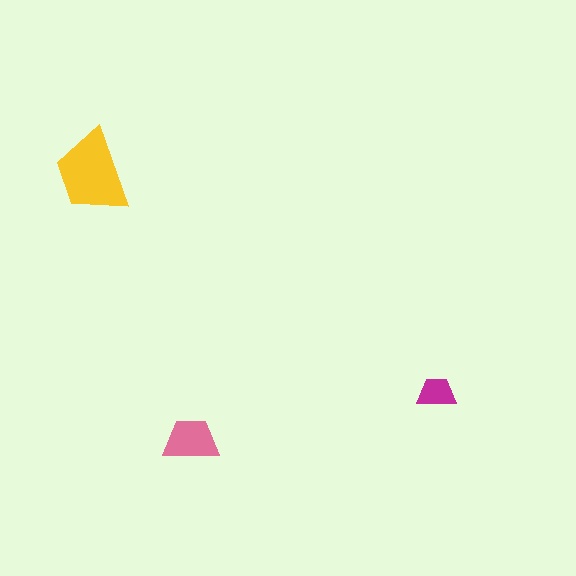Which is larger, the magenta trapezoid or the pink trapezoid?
The pink one.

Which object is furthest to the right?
The magenta trapezoid is rightmost.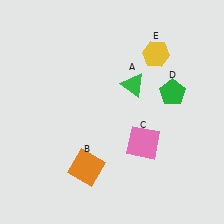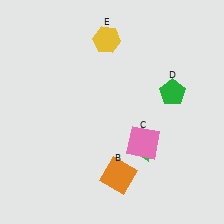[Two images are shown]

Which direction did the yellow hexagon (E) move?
The yellow hexagon (E) moved left.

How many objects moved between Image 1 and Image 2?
3 objects moved between the two images.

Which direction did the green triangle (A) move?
The green triangle (A) moved down.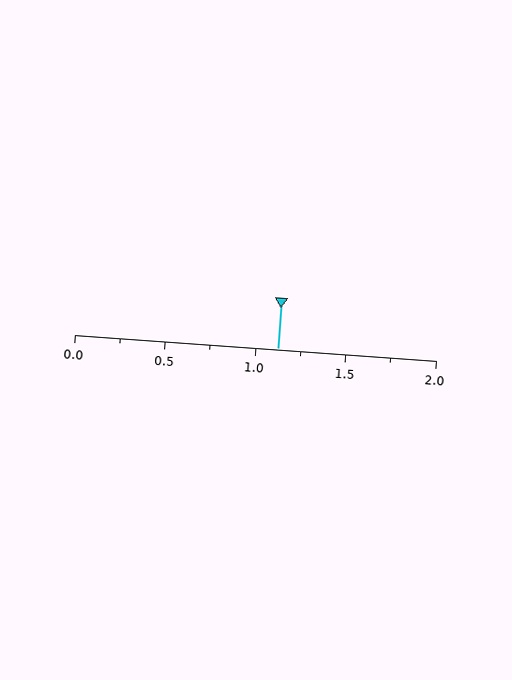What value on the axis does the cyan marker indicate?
The marker indicates approximately 1.12.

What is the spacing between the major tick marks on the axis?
The major ticks are spaced 0.5 apart.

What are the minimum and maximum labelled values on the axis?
The axis runs from 0.0 to 2.0.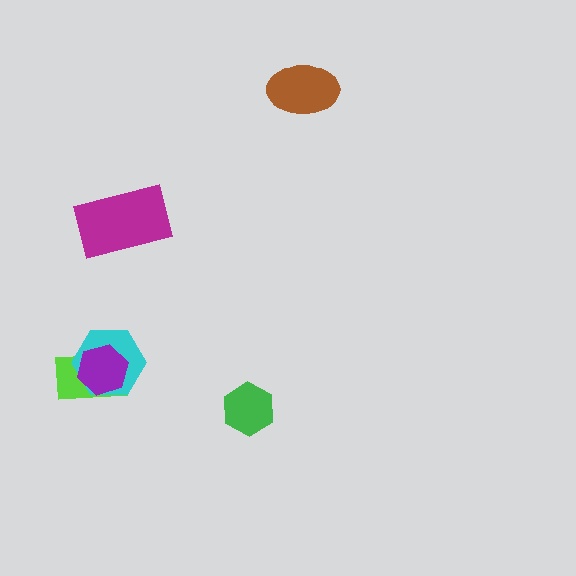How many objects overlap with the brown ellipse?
0 objects overlap with the brown ellipse.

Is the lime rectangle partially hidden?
Yes, it is partially covered by another shape.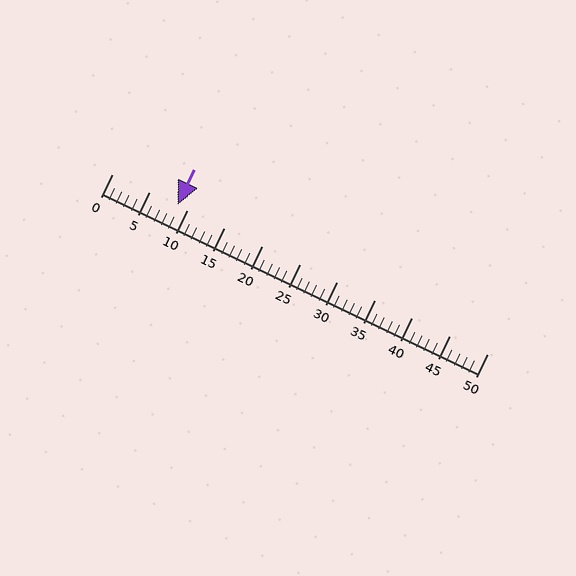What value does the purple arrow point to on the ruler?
The purple arrow points to approximately 9.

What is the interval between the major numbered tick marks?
The major tick marks are spaced 5 units apart.